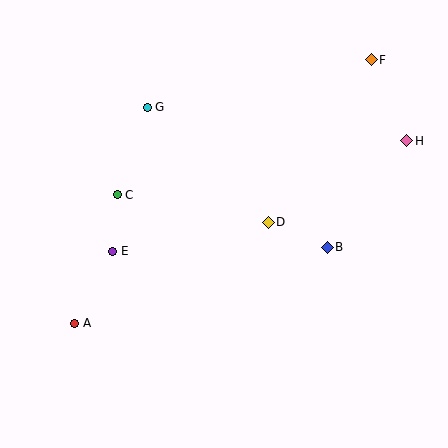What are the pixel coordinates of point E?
Point E is at (113, 251).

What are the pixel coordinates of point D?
Point D is at (268, 222).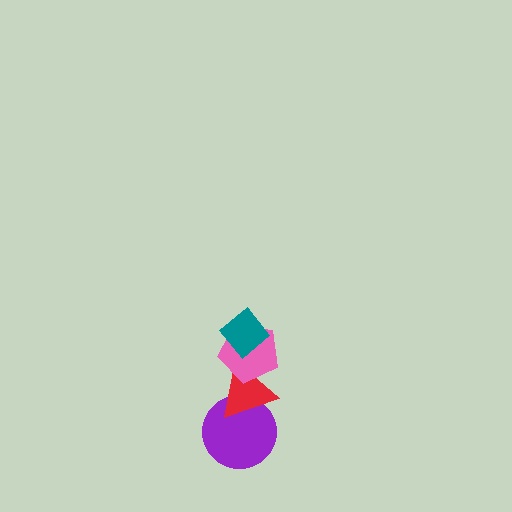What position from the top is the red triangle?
The red triangle is 3rd from the top.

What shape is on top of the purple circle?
The red triangle is on top of the purple circle.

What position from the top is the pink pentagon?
The pink pentagon is 2nd from the top.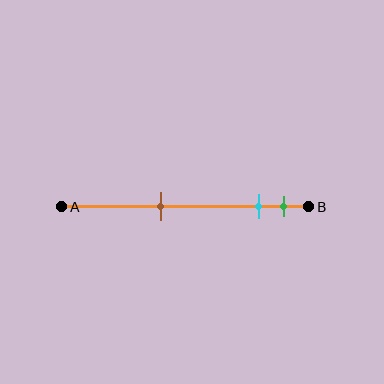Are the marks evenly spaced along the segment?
No, the marks are not evenly spaced.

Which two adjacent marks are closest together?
The cyan and green marks are the closest adjacent pair.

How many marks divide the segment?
There are 3 marks dividing the segment.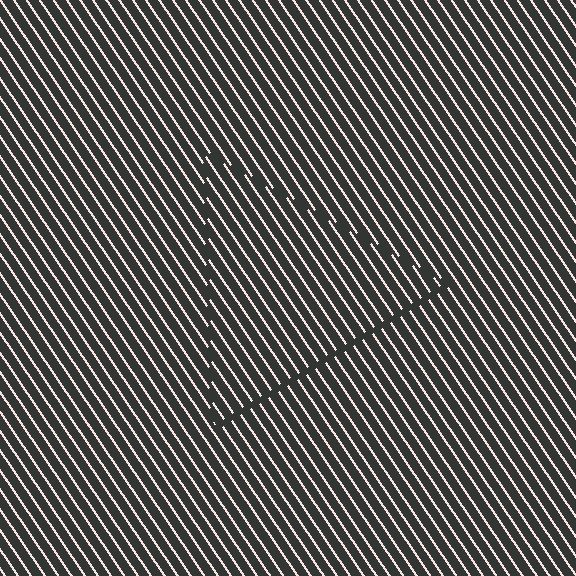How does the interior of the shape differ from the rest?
The interior of the shape contains the same grating, shifted by half a period — the contour is defined by the phase discontinuity where line-ends from the inner and outer gratings abut.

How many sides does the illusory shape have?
3 sides — the line-ends trace a triangle.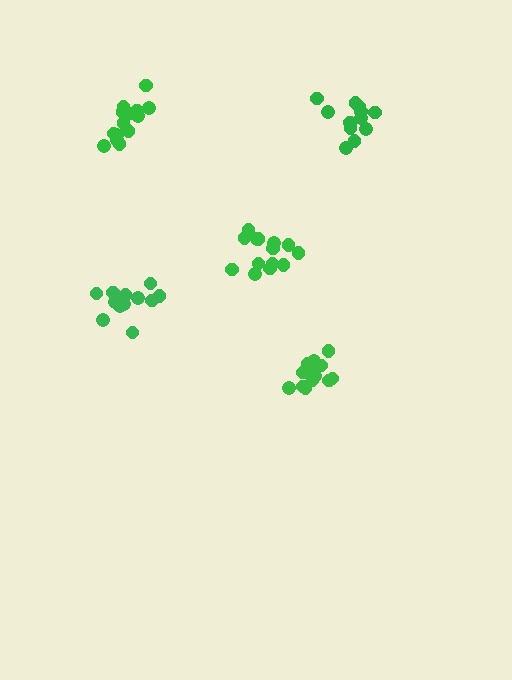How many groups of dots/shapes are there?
There are 5 groups.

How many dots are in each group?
Group 1: 15 dots, Group 2: 12 dots, Group 3: 14 dots, Group 4: 14 dots, Group 5: 12 dots (67 total).